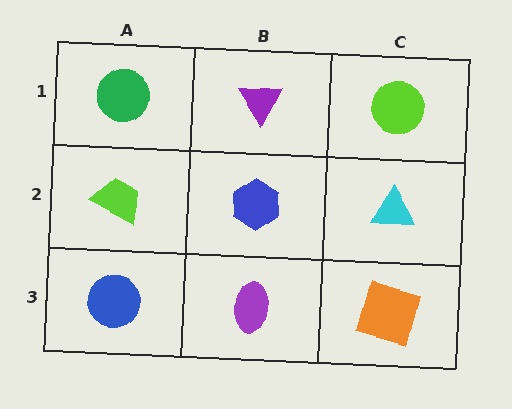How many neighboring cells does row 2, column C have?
3.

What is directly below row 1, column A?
A lime trapezoid.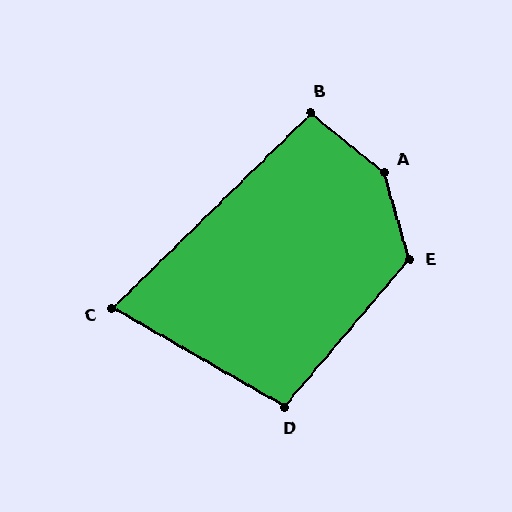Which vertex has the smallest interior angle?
C, at approximately 74 degrees.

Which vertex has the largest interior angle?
A, at approximately 145 degrees.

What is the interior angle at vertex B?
Approximately 97 degrees (obtuse).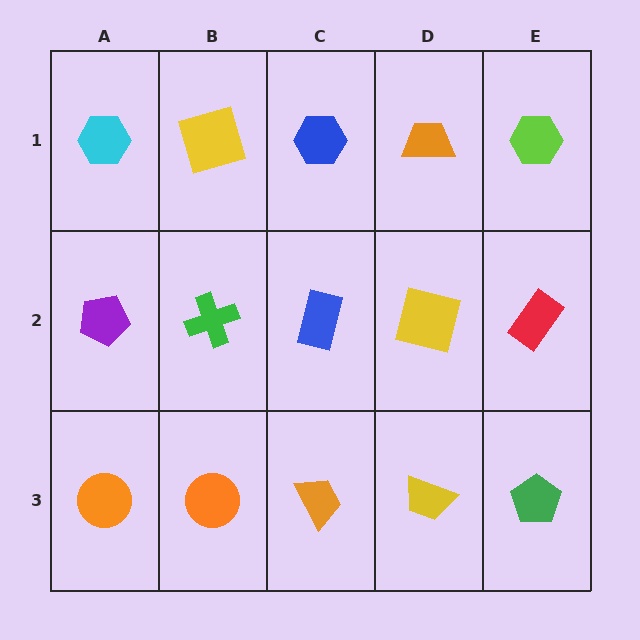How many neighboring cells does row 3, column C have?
3.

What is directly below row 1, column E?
A red rectangle.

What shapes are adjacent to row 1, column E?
A red rectangle (row 2, column E), an orange trapezoid (row 1, column D).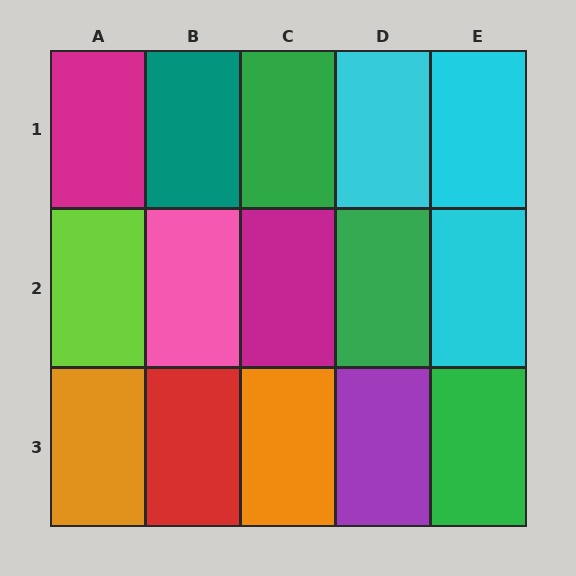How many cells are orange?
2 cells are orange.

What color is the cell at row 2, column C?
Magenta.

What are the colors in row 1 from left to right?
Magenta, teal, green, cyan, cyan.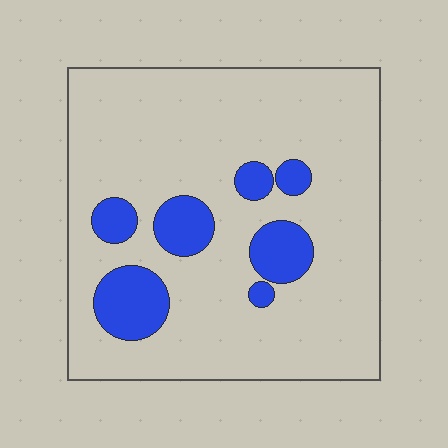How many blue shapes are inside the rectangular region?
7.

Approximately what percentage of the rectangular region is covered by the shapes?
Approximately 15%.